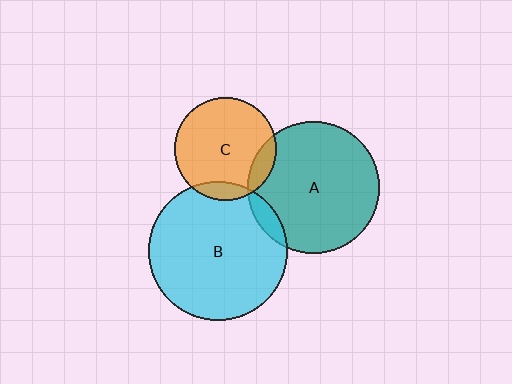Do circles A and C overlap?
Yes.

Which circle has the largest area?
Circle B (cyan).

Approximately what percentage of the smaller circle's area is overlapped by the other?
Approximately 10%.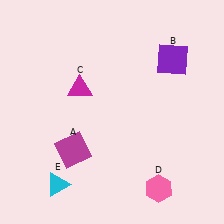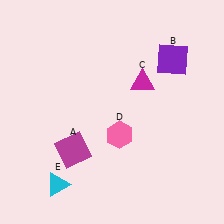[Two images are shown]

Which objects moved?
The objects that moved are: the magenta triangle (C), the pink hexagon (D).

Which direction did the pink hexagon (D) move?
The pink hexagon (D) moved up.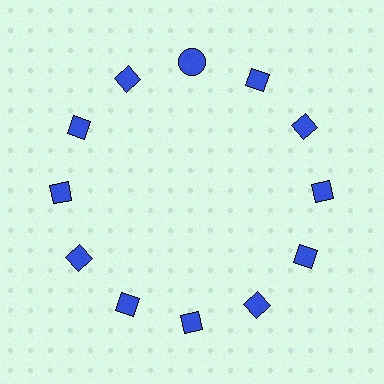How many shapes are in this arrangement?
There are 12 shapes arranged in a ring pattern.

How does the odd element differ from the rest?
It has a different shape: circle instead of diamond.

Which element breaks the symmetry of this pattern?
The blue circle at roughly the 12 o'clock position breaks the symmetry. All other shapes are blue diamonds.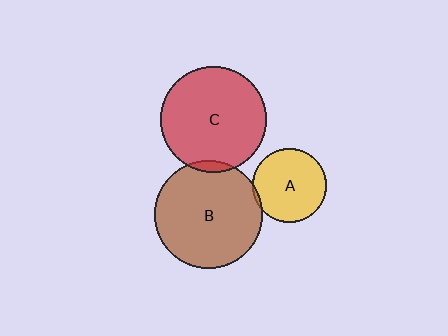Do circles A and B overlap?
Yes.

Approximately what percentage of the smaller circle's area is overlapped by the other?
Approximately 5%.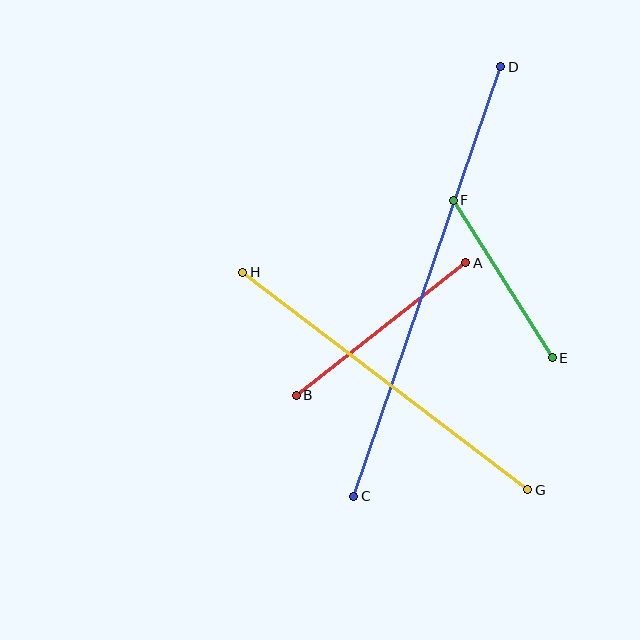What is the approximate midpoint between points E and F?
The midpoint is at approximately (503, 279) pixels.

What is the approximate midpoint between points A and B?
The midpoint is at approximately (381, 329) pixels.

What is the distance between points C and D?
The distance is approximately 454 pixels.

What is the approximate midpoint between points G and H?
The midpoint is at approximately (385, 381) pixels.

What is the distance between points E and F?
The distance is approximately 186 pixels.